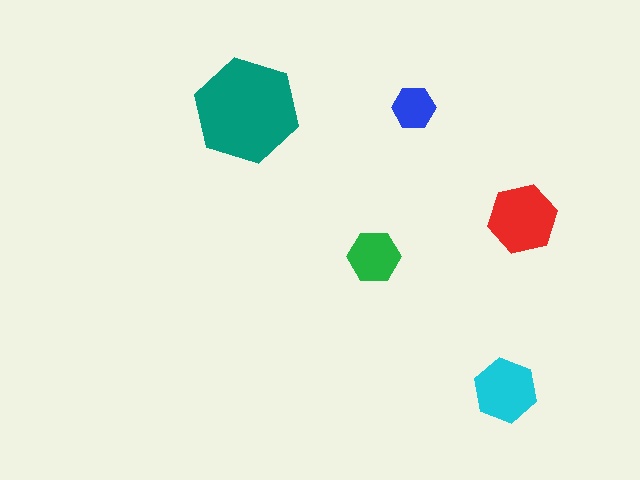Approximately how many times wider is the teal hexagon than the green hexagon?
About 2 times wider.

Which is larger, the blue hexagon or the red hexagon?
The red one.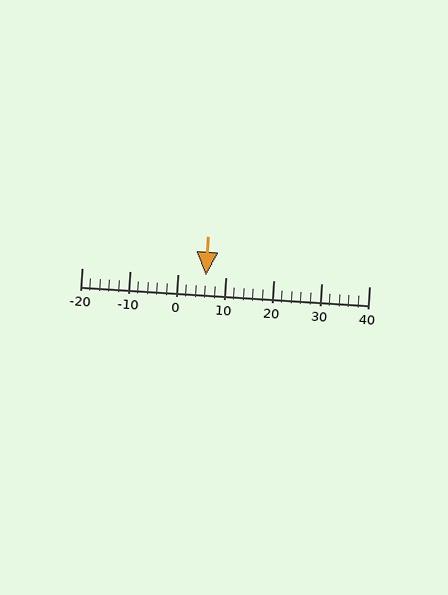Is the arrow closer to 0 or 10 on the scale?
The arrow is closer to 10.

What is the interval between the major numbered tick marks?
The major tick marks are spaced 10 units apart.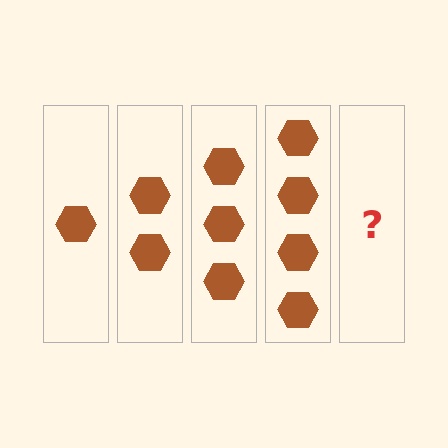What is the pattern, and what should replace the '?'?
The pattern is that each step adds one more hexagon. The '?' should be 5 hexagons.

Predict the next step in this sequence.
The next step is 5 hexagons.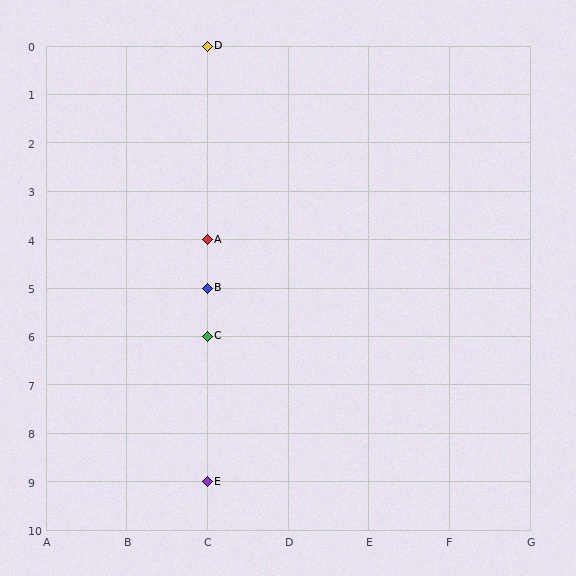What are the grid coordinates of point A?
Point A is at grid coordinates (C, 4).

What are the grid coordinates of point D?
Point D is at grid coordinates (C, 0).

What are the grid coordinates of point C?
Point C is at grid coordinates (C, 6).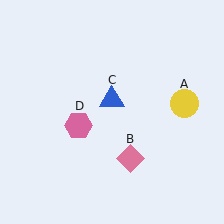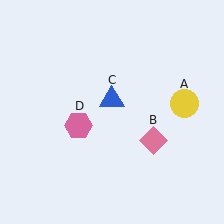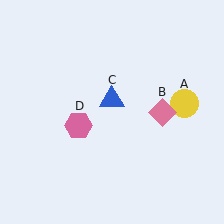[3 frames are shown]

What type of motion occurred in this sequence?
The pink diamond (object B) rotated counterclockwise around the center of the scene.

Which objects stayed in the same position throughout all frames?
Yellow circle (object A) and blue triangle (object C) and pink hexagon (object D) remained stationary.